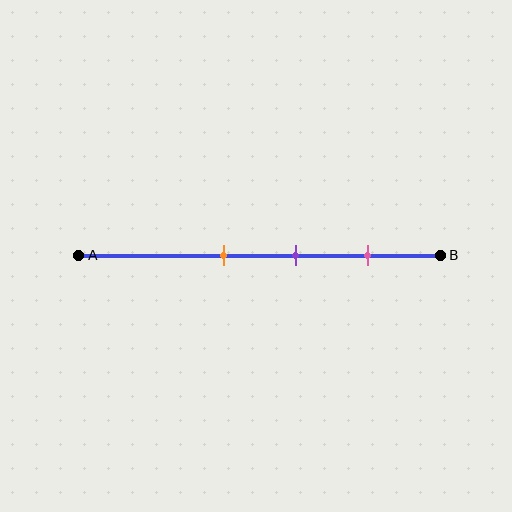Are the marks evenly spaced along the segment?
Yes, the marks are approximately evenly spaced.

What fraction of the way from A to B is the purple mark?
The purple mark is approximately 60% (0.6) of the way from A to B.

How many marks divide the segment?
There are 3 marks dividing the segment.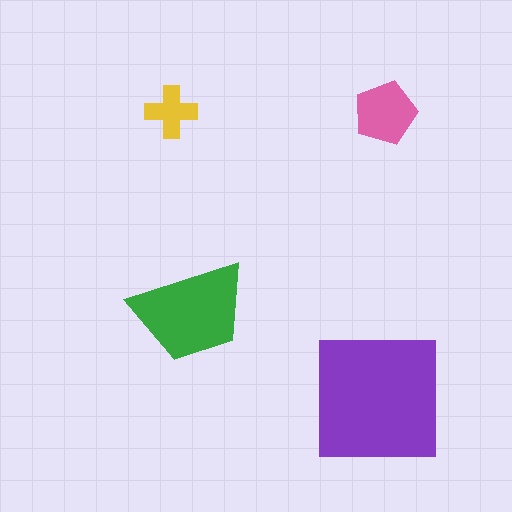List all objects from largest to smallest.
The purple square, the green trapezoid, the pink pentagon, the yellow cross.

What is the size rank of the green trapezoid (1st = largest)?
2nd.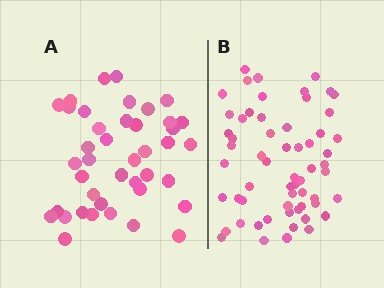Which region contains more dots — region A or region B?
Region B (the right region) has more dots.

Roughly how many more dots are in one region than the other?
Region B has approximately 20 more dots than region A.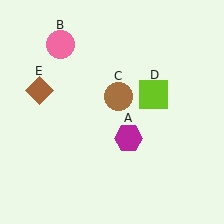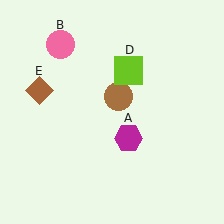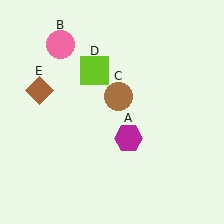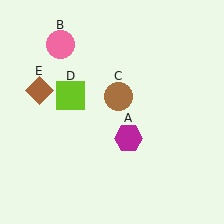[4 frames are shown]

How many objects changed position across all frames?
1 object changed position: lime square (object D).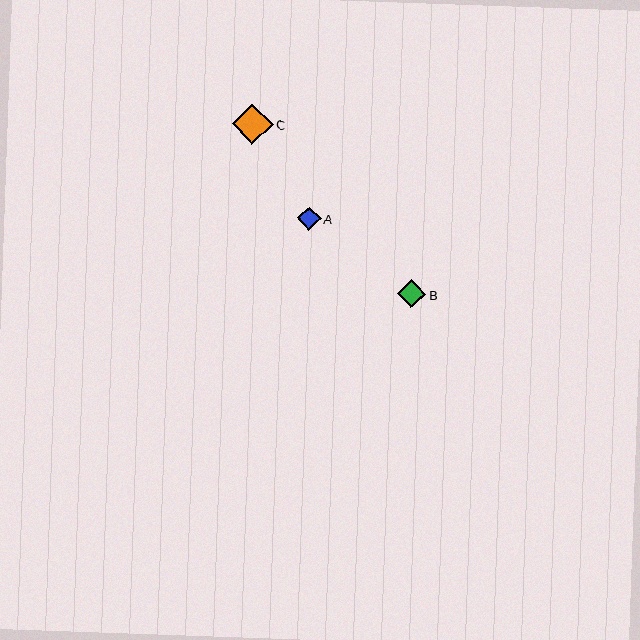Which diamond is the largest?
Diamond C is the largest with a size of approximately 40 pixels.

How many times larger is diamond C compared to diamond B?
Diamond C is approximately 1.4 times the size of diamond B.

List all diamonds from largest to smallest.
From largest to smallest: C, B, A.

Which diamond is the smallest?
Diamond A is the smallest with a size of approximately 24 pixels.